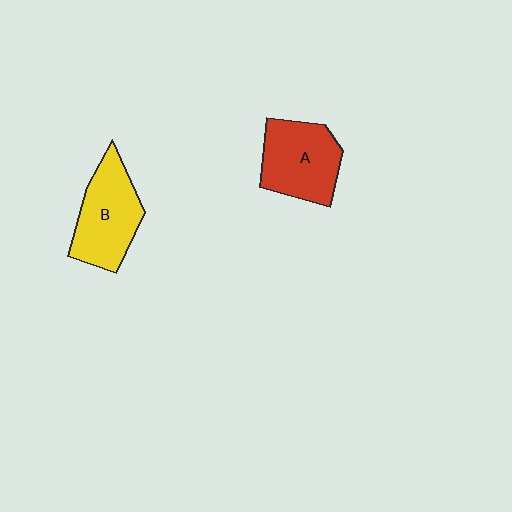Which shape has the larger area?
Shape B (yellow).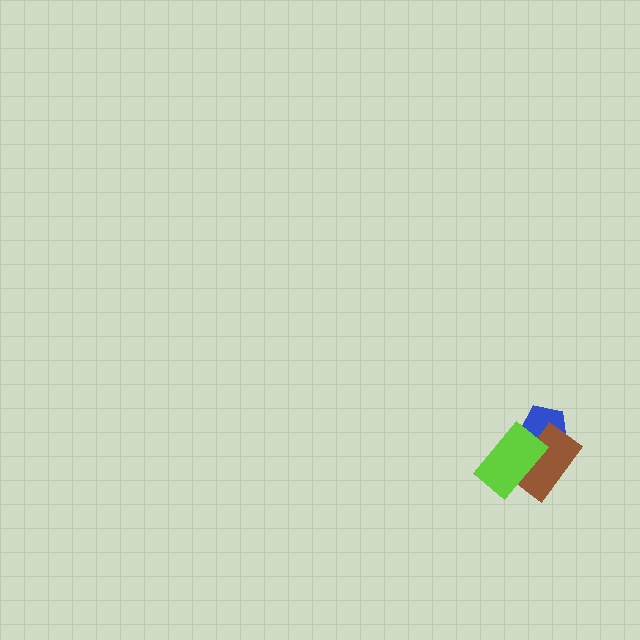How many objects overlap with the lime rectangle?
2 objects overlap with the lime rectangle.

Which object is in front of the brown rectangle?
The lime rectangle is in front of the brown rectangle.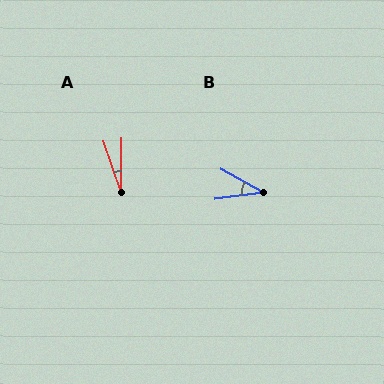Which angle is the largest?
B, at approximately 37 degrees.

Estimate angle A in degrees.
Approximately 19 degrees.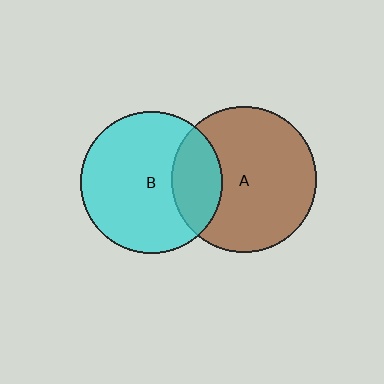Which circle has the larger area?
Circle A (brown).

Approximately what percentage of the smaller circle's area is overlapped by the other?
Approximately 25%.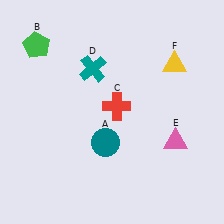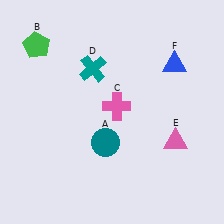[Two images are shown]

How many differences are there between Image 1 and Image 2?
There are 2 differences between the two images.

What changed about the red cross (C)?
In Image 1, C is red. In Image 2, it changed to pink.